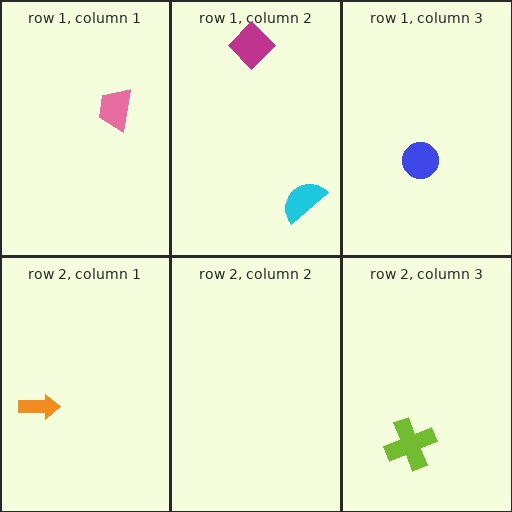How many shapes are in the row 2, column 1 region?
1.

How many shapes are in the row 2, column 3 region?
1.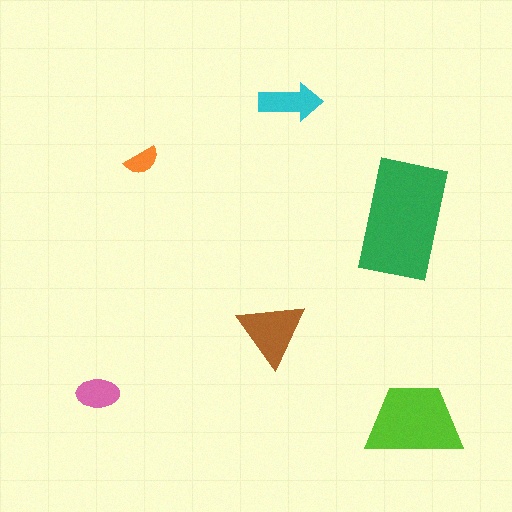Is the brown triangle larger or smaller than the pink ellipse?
Larger.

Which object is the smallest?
The orange semicircle.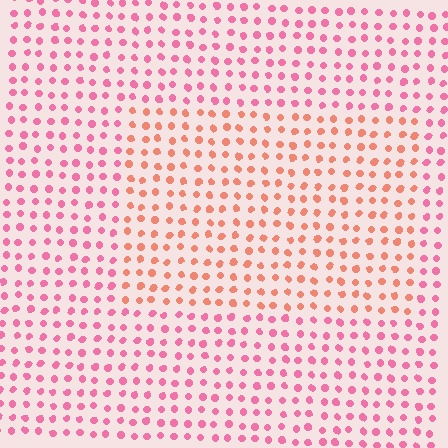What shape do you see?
I see a rectangle.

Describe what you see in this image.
The image is filled with small pink elements in a uniform arrangement. A rectangle-shaped region is visible where the elements are tinted to a slightly different hue, forming a subtle color boundary.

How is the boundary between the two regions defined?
The boundary is defined purely by a slight shift in hue (about 35 degrees). Spacing, size, and orientation are identical on both sides.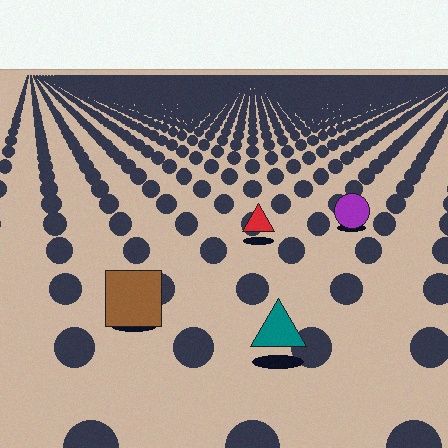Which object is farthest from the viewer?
The purple circle is farthest from the viewer. It appears smaller and the ground texture around it is denser.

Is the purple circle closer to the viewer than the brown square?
No. The brown square is closer — you can tell from the texture gradient: the ground texture is coarser near it.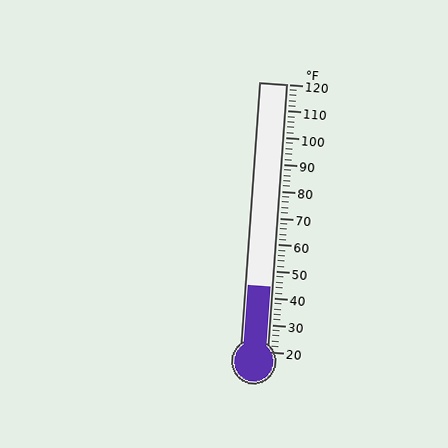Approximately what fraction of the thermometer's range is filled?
The thermometer is filled to approximately 25% of its range.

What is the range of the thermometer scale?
The thermometer scale ranges from 20°F to 120°F.